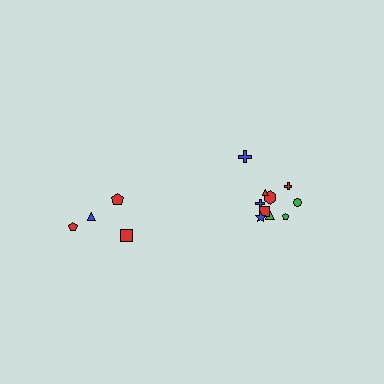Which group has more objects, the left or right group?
The right group.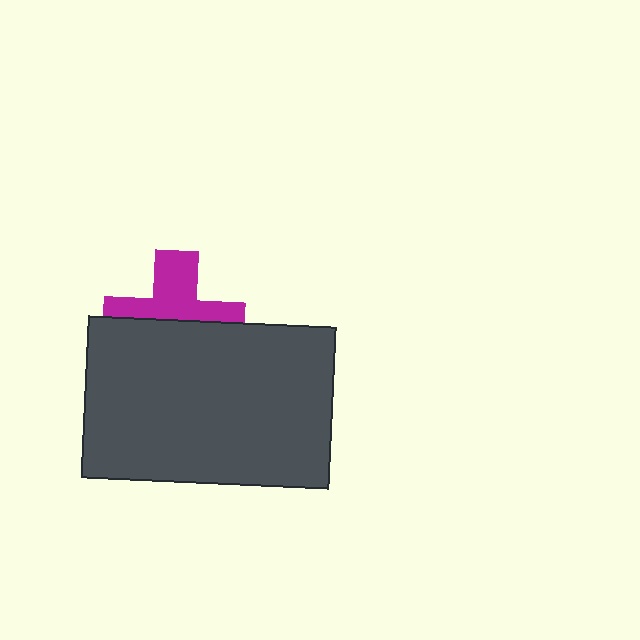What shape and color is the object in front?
The object in front is a dark gray rectangle.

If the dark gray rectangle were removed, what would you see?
You would see the complete magenta cross.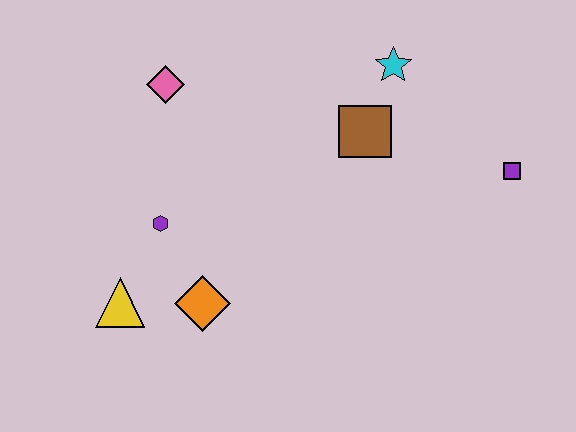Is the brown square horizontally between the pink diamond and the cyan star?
Yes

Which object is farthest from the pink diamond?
The purple square is farthest from the pink diamond.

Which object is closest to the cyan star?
The brown square is closest to the cyan star.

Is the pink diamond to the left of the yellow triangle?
No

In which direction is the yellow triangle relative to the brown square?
The yellow triangle is to the left of the brown square.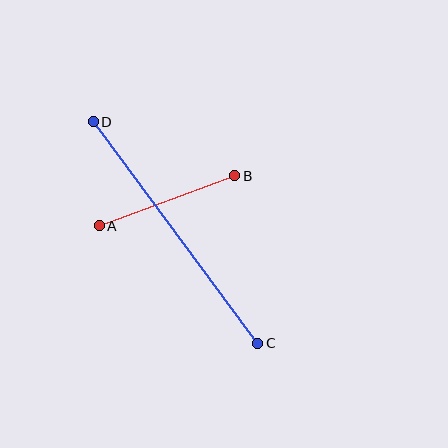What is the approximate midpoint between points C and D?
The midpoint is at approximately (175, 233) pixels.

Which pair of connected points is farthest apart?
Points C and D are farthest apart.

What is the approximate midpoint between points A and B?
The midpoint is at approximately (167, 201) pixels.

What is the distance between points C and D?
The distance is approximately 276 pixels.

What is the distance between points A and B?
The distance is approximately 144 pixels.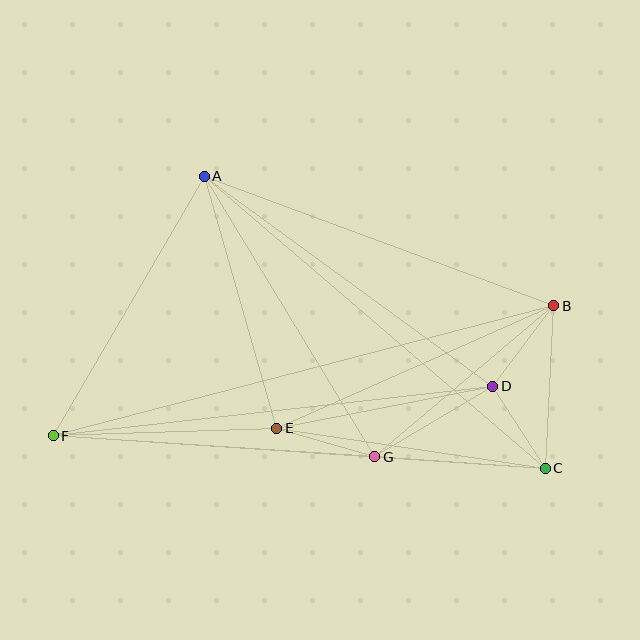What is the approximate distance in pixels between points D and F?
The distance between D and F is approximately 442 pixels.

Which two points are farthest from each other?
Points B and F are farthest from each other.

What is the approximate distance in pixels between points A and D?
The distance between A and D is approximately 357 pixels.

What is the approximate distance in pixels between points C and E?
The distance between C and E is approximately 272 pixels.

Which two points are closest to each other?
Points C and D are closest to each other.